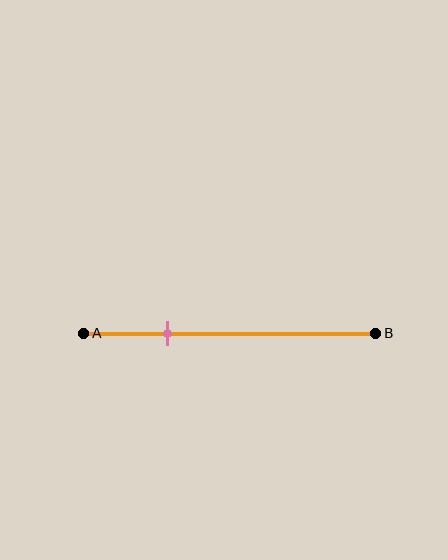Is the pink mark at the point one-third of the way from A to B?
No, the mark is at about 30% from A, not at the 33% one-third point.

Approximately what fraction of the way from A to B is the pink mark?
The pink mark is approximately 30% of the way from A to B.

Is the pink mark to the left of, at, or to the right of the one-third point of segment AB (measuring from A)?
The pink mark is to the left of the one-third point of segment AB.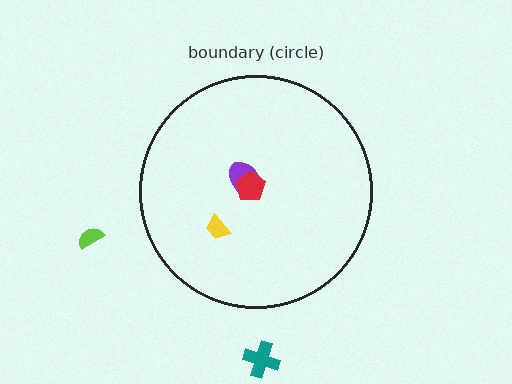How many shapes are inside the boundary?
3 inside, 2 outside.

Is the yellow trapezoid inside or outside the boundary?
Inside.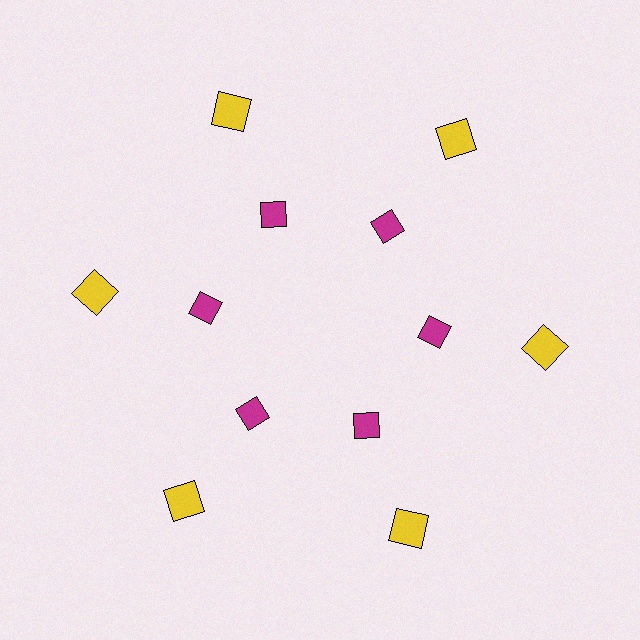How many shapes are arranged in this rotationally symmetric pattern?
There are 12 shapes, arranged in 6 groups of 2.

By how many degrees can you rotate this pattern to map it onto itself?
The pattern maps onto itself every 60 degrees of rotation.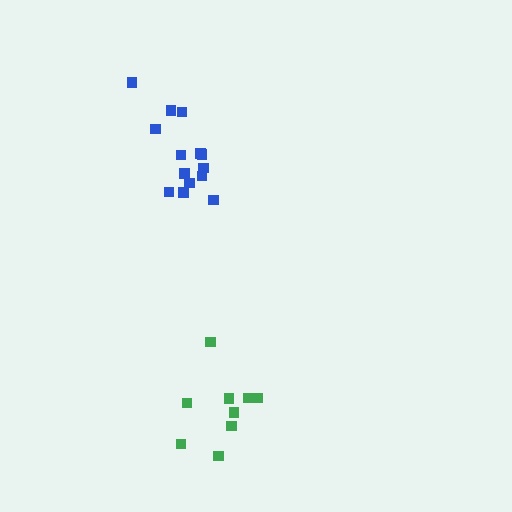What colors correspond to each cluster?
The clusters are colored: green, blue.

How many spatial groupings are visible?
There are 2 spatial groupings.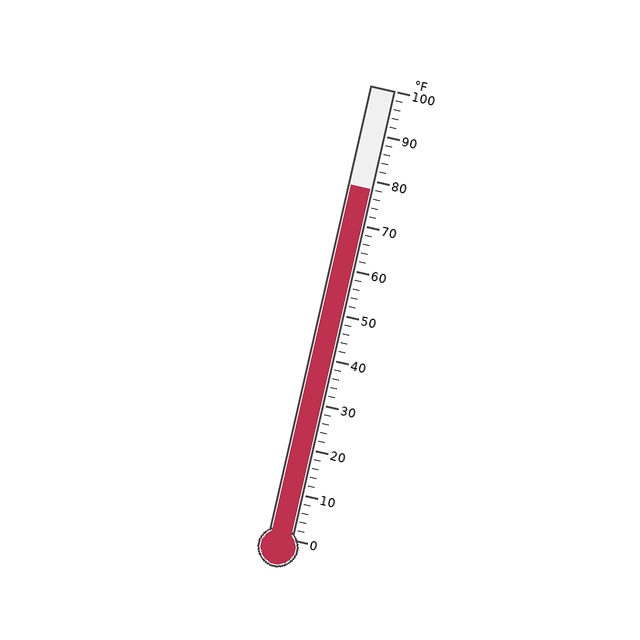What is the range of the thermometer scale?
The thermometer scale ranges from 0°F to 100°F.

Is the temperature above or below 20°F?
The temperature is above 20°F.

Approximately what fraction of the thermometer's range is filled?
The thermometer is filled to approximately 80% of its range.